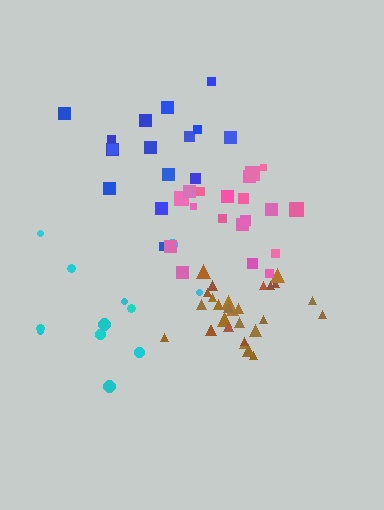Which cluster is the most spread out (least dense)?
Cyan.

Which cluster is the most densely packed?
Brown.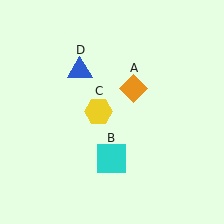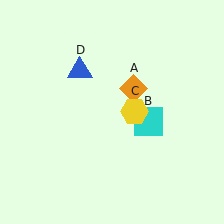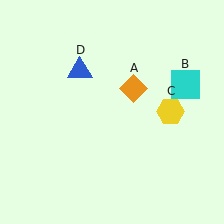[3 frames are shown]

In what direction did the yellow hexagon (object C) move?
The yellow hexagon (object C) moved right.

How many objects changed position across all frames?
2 objects changed position: cyan square (object B), yellow hexagon (object C).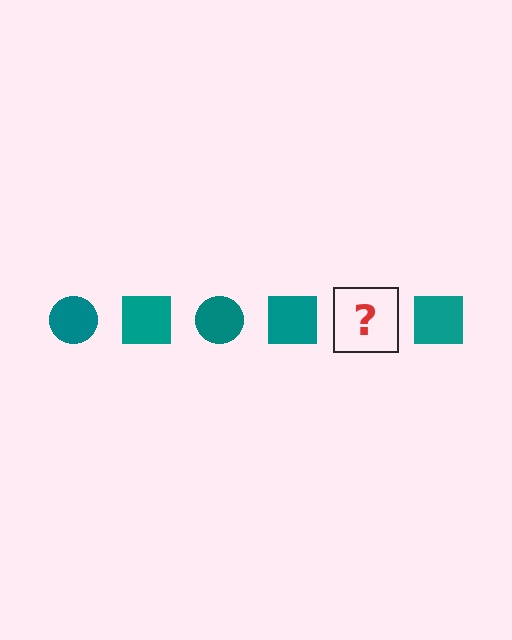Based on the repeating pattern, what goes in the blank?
The blank should be a teal circle.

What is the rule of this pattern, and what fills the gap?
The rule is that the pattern cycles through circle, square shapes in teal. The gap should be filled with a teal circle.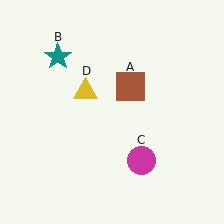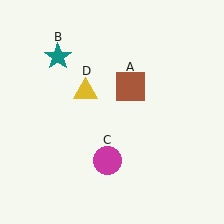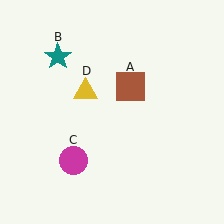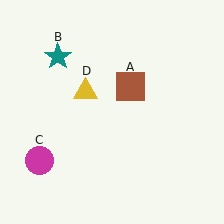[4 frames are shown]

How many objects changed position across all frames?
1 object changed position: magenta circle (object C).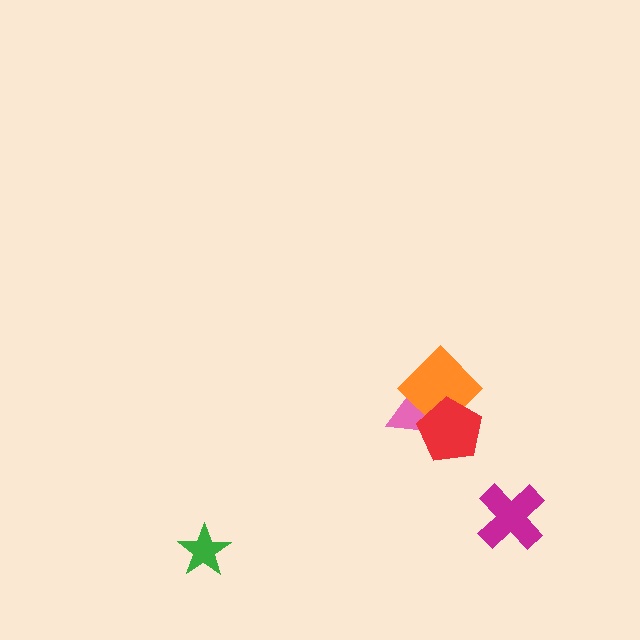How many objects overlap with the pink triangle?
2 objects overlap with the pink triangle.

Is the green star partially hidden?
No, no other shape covers it.